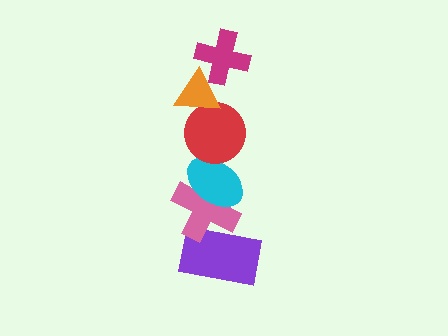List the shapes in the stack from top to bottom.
From top to bottom: the magenta cross, the orange triangle, the red circle, the cyan ellipse, the pink cross, the purple rectangle.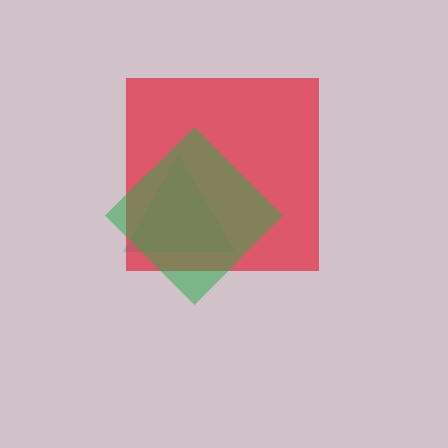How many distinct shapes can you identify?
There are 3 distinct shapes: a cyan triangle, a red square, a green diamond.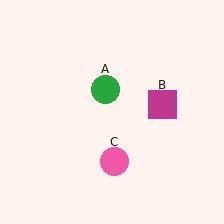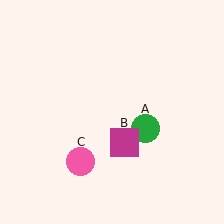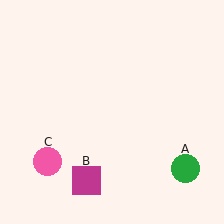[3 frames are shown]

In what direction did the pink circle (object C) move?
The pink circle (object C) moved left.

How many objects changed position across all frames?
3 objects changed position: green circle (object A), magenta square (object B), pink circle (object C).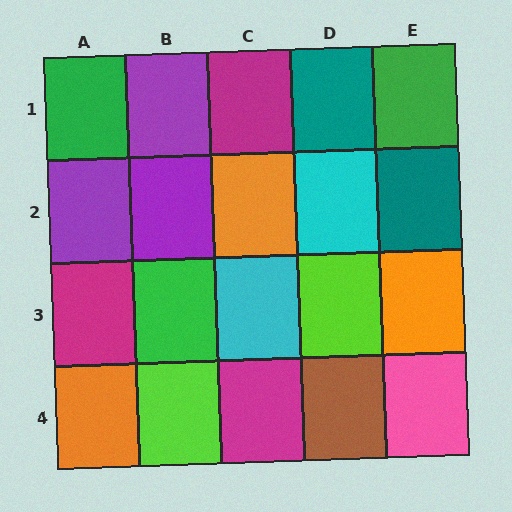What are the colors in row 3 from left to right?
Magenta, green, cyan, lime, orange.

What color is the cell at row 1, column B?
Purple.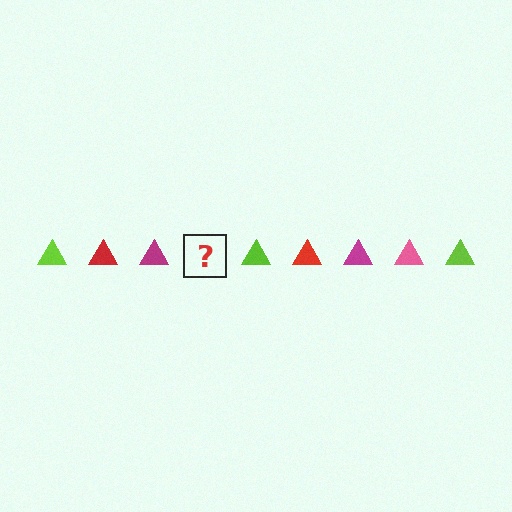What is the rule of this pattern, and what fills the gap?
The rule is that the pattern cycles through lime, red, magenta, pink triangles. The gap should be filled with a pink triangle.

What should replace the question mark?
The question mark should be replaced with a pink triangle.